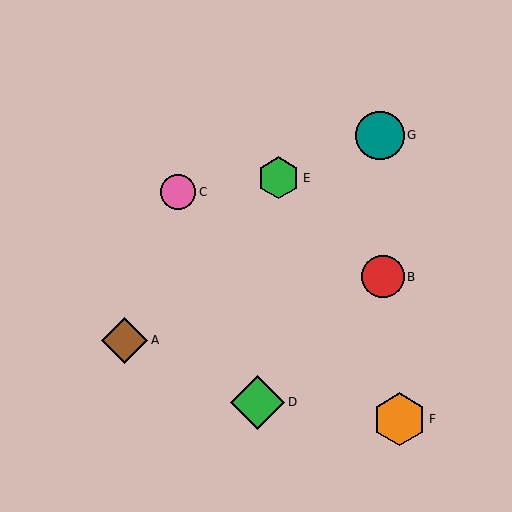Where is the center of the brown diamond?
The center of the brown diamond is at (125, 340).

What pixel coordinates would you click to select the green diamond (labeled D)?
Click at (258, 402) to select the green diamond D.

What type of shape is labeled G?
Shape G is a teal circle.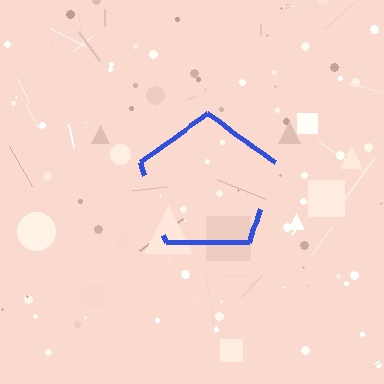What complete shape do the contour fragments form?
The contour fragments form a pentagon.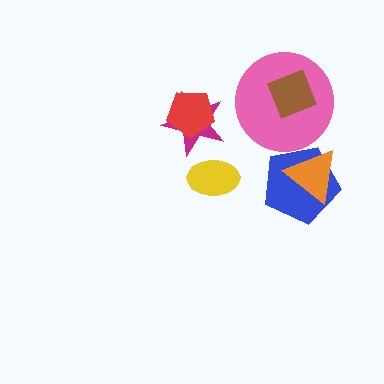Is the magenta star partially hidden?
Yes, it is partially covered by another shape.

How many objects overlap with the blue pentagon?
1 object overlaps with the blue pentagon.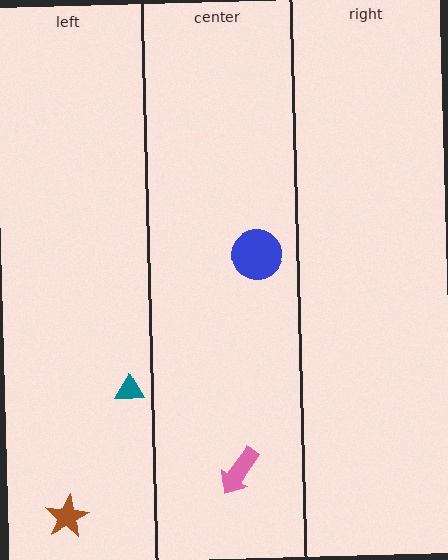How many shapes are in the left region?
2.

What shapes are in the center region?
The blue circle, the pink arrow.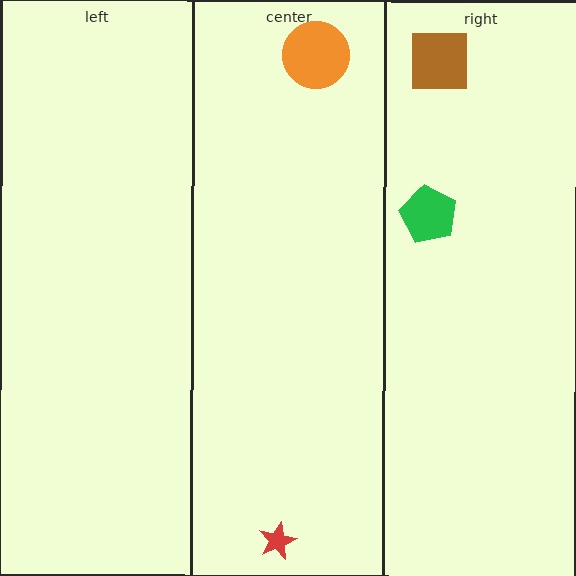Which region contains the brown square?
The right region.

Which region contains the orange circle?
The center region.